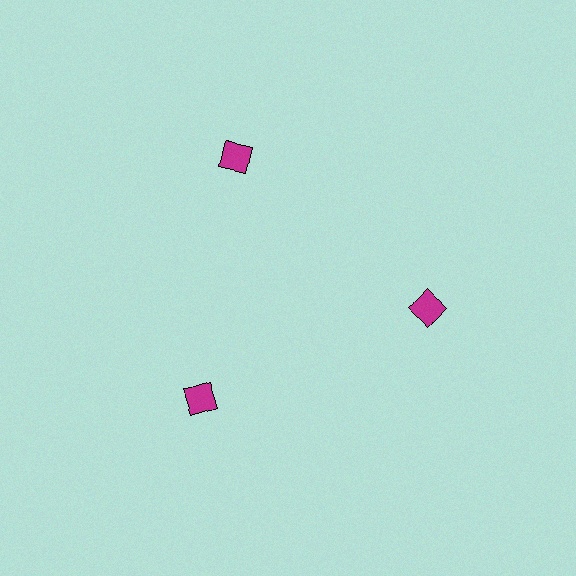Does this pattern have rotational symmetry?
Yes, this pattern has 3-fold rotational symmetry. It looks the same after rotating 120 degrees around the center.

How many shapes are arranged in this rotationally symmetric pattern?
There are 3 shapes, arranged in 3 groups of 1.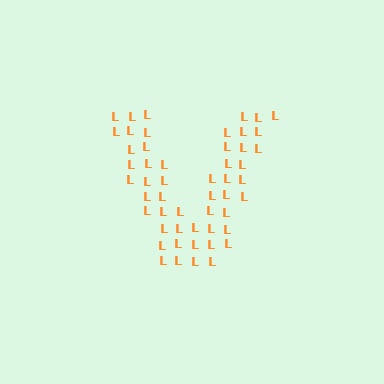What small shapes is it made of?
It is made of small letter L's.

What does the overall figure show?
The overall figure shows the letter V.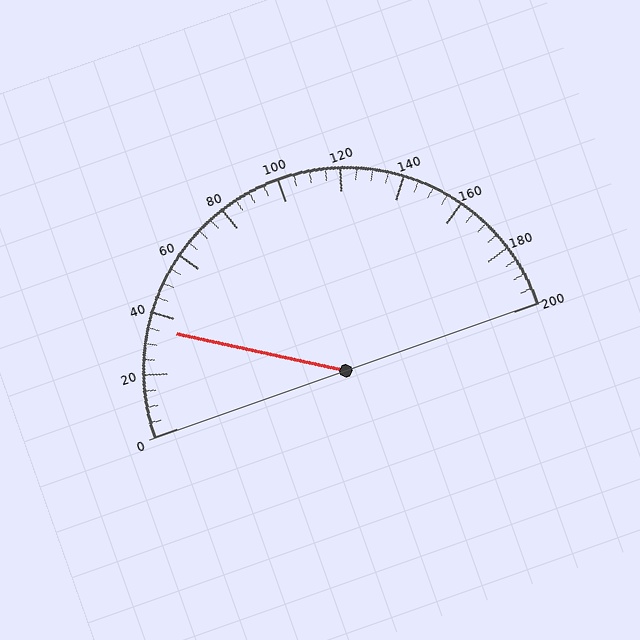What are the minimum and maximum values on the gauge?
The gauge ranges from 0 to 200.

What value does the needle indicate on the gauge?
The needle indicates approximately 35.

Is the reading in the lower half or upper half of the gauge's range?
The reading is in the lower half of the range (0 to 200).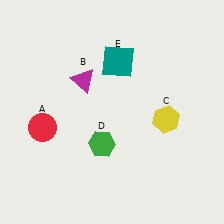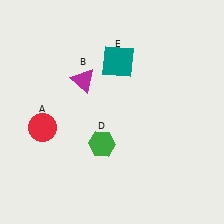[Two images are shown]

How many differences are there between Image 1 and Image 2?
There is 1 difference between the two images.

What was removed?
The yellow hexagon (C) was removed in Image 2.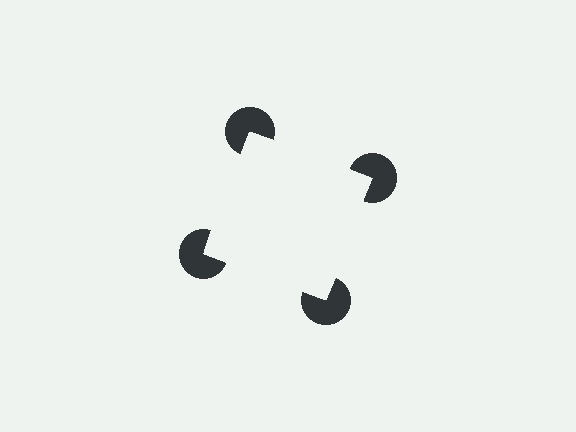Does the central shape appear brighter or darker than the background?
It typically appears slightly brighter than the background, even though no actual brightness change is drawn.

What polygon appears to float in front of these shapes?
An illusory square — its edges are inferred from the aligned wedge cuts in the pac-man discs, not physically drawn.